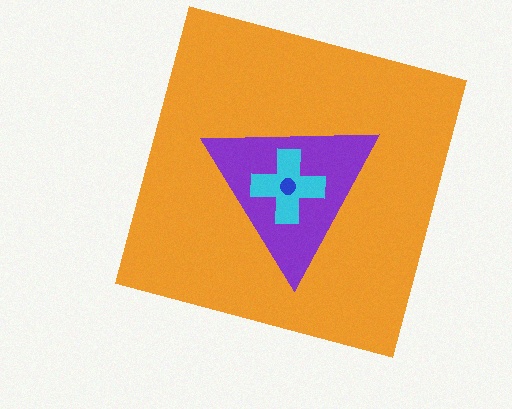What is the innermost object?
The blue circle.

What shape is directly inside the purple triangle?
The cyan cross.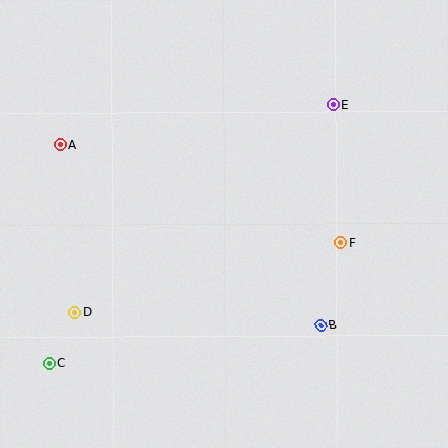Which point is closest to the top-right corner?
Point E is closest to the top-right corner.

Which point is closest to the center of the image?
Point F at (341, 243) is closest to the center.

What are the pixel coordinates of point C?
Point C is at (49, 363).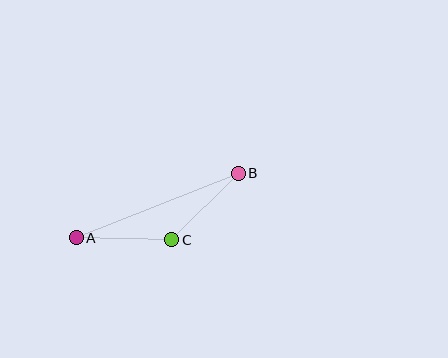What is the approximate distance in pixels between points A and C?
The distance between A and C is approximately 95 pixels.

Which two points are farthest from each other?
Points A and B are farthest from each other.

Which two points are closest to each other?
Points B and C are closest to each other.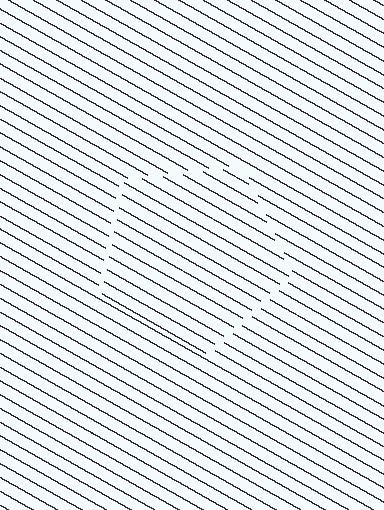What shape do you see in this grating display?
An illusory pentagon. The interior of the shape contains the same grating, shifted by half a period — the contour is defined by the phase discontinuity where line-ends from the inner and outer gratings abut.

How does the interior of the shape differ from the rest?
The interior of the shape contains the same grating, shifted by half a period — the contour is defined by the phase discontinuity where line-ends from the inner and outer gratings abut.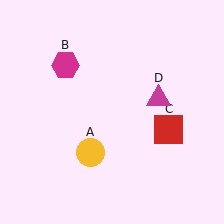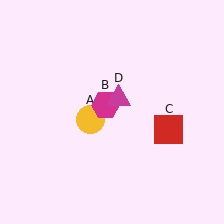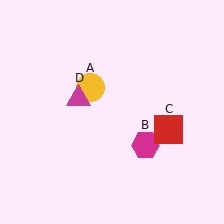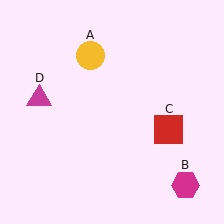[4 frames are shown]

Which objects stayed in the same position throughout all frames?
Red square (object C) remained stationary.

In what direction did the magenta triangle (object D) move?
The magenta triangle (object D) moved left.